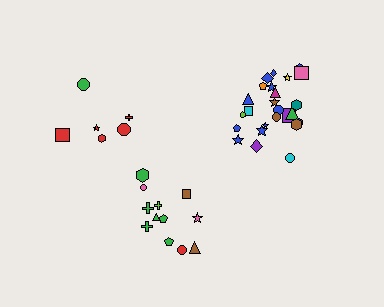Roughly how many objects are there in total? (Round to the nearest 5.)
Roughly 45 objects in total.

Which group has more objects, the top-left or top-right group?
The top-right group.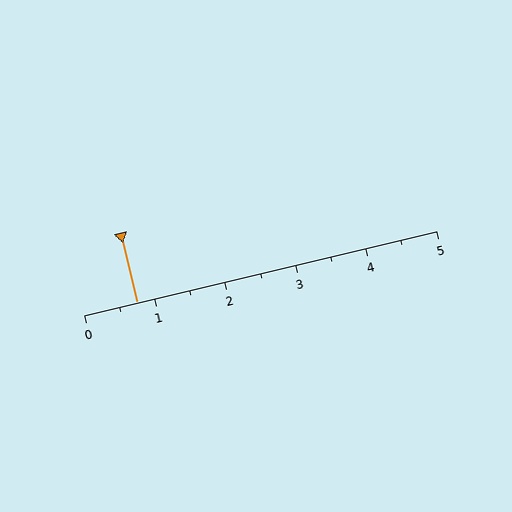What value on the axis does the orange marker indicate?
The marker indicates approximately 0.8.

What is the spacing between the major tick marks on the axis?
The major ticks are spaced 1 apart.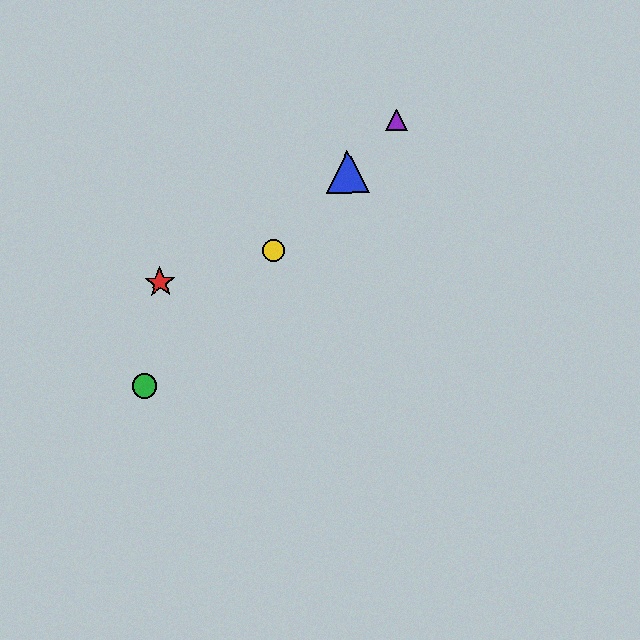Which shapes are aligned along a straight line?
The blue triangle, the green circle, the yellow circle, the purple triangle are aligned along a straight line.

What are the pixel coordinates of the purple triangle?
The purple triangle is at (397, 120).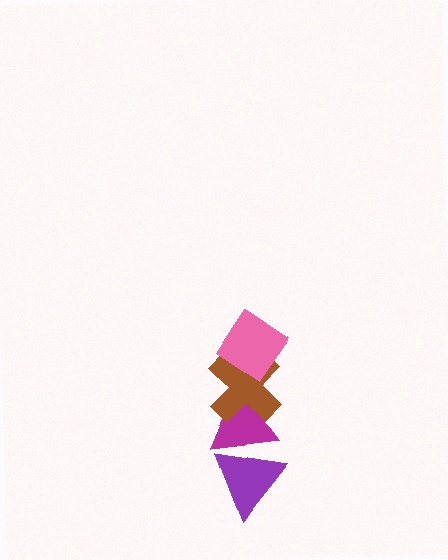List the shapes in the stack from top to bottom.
From top to bottom: the pink diamond, the brown cross, the magenta triangle, the purple triangle.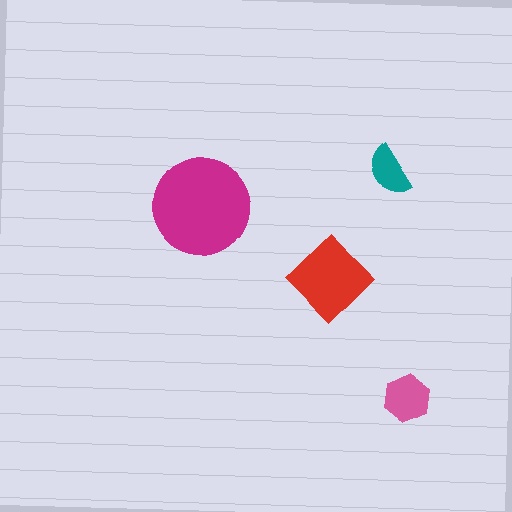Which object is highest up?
The teal semicircle is topmost.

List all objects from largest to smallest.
The magenta circle, the red diamond, the pink hexagon, the teal semicircle.